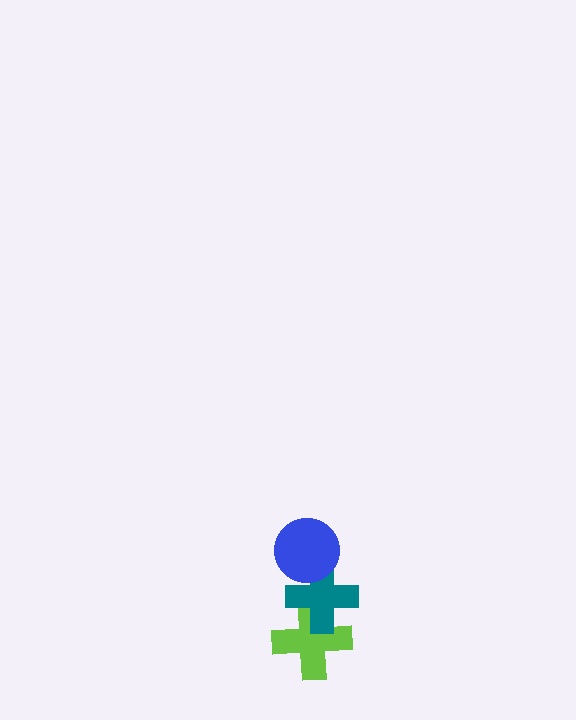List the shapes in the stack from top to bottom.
From top to bottom: the blue circle, the teal cross, the lime cross.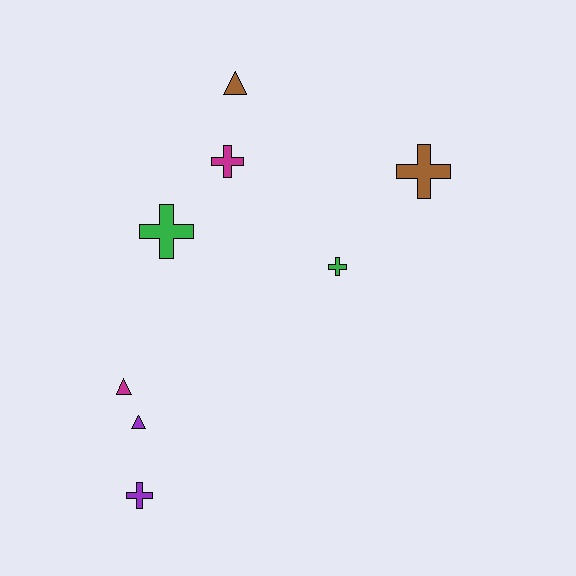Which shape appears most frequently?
Cross, with 5 objects.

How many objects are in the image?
There are 8 objects.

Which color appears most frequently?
Magenta, with 2 objects.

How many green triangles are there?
There are no green triangles.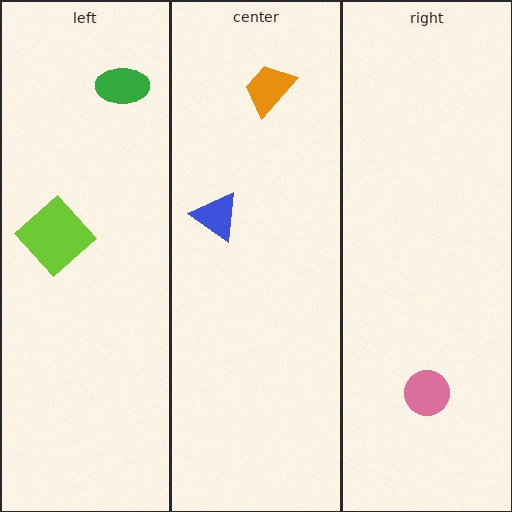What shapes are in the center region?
The orange trapezoid, the blue triangle.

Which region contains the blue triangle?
The center region.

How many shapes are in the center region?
2.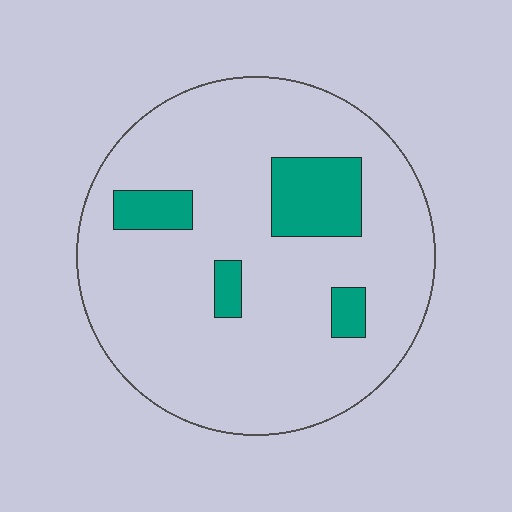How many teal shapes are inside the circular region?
4.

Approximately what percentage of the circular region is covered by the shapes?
Approximately 15%.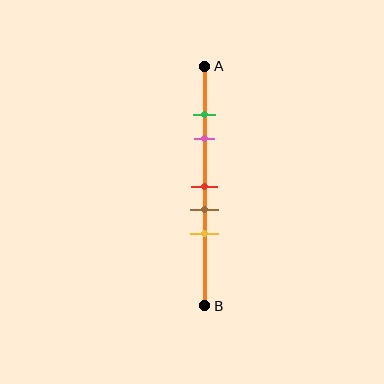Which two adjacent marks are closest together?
The green and pink marks are the closest adjacent pair.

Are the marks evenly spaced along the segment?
No, the marks are not evenly spaced.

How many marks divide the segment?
There are 5 marks dividing the segment.